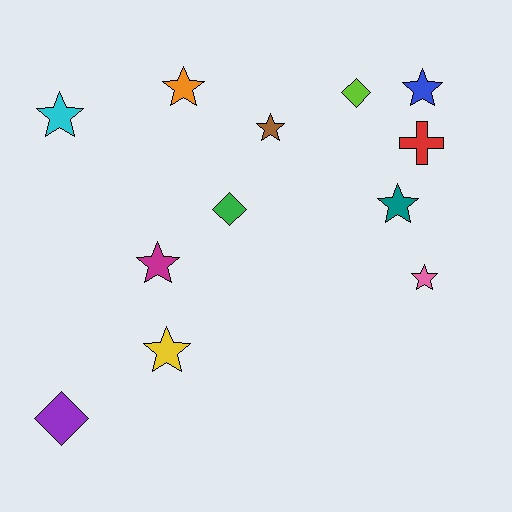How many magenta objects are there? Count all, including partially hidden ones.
There is 1 magenta object.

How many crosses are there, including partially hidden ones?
There is 1 cross.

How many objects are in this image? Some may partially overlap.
There are 12 objects.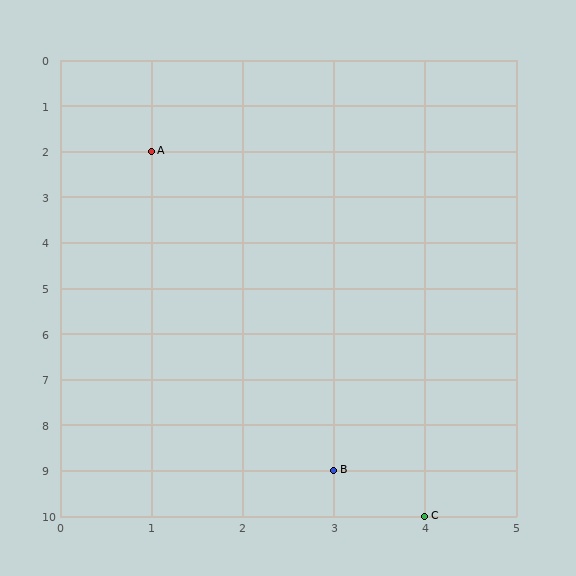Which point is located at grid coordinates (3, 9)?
Point B is at (3, 9).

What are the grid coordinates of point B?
Point B is at grid coordinates (3, 9).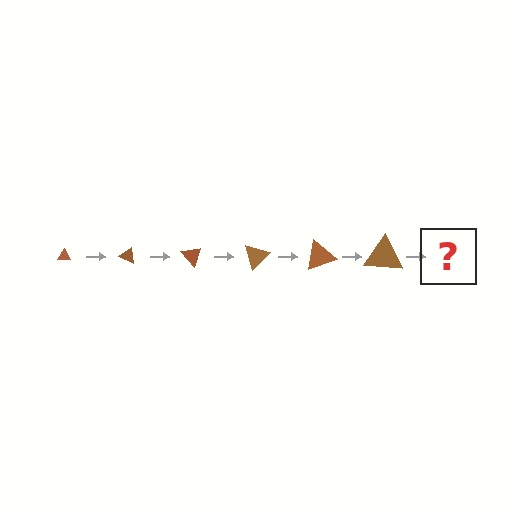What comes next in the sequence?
The next element should be a triangle, larger than the previous one and rotated 150 degrees from the start.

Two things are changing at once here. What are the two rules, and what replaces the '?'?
The two rules are that the triangle grows larger each step and it rotates 25 degrees each step. The '?' should be a triangle, larger than the previous one and rotated 150 degrees from the start.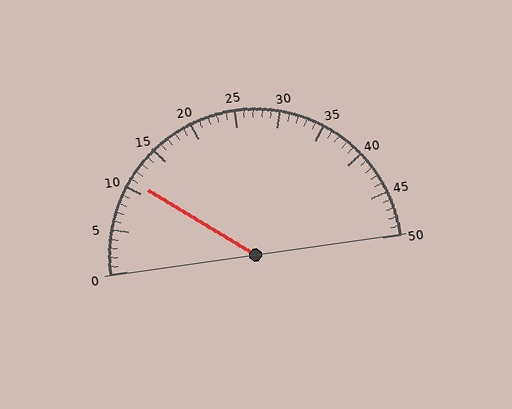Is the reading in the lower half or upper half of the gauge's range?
The reading is in the lower half of the range (0 to 50).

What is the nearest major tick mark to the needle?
The nearest major tick mark is 10.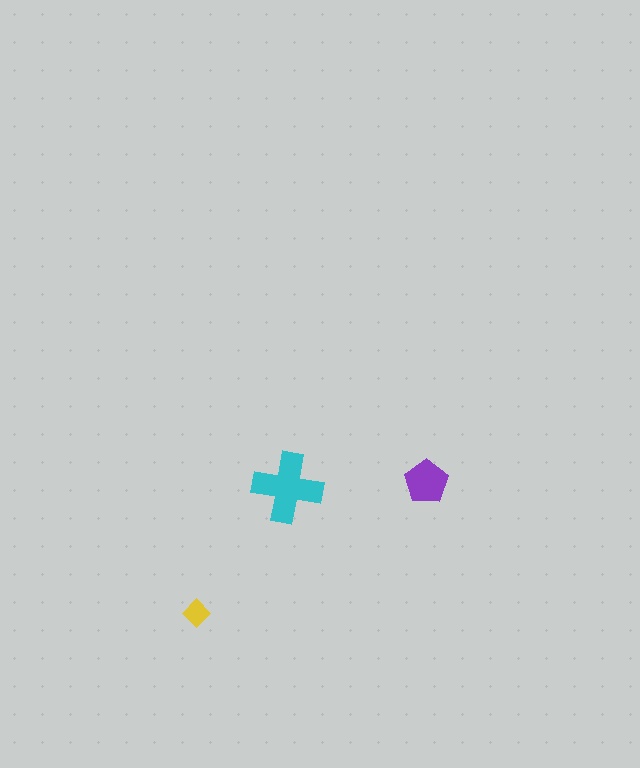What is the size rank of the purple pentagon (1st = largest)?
2nd.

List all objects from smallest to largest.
The yellow diamond, the purple pentagon, the cyan cross.